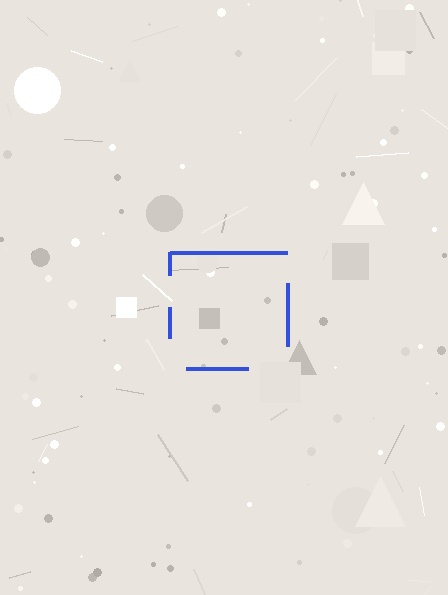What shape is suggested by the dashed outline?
The dashed outline suggests a square.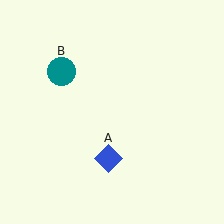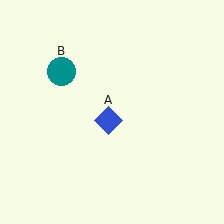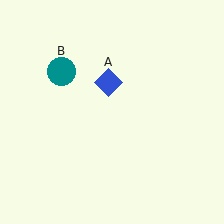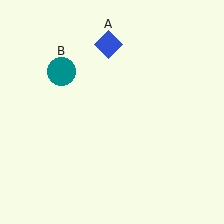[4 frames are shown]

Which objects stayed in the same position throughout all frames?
Teal circle (object B) remained stationary.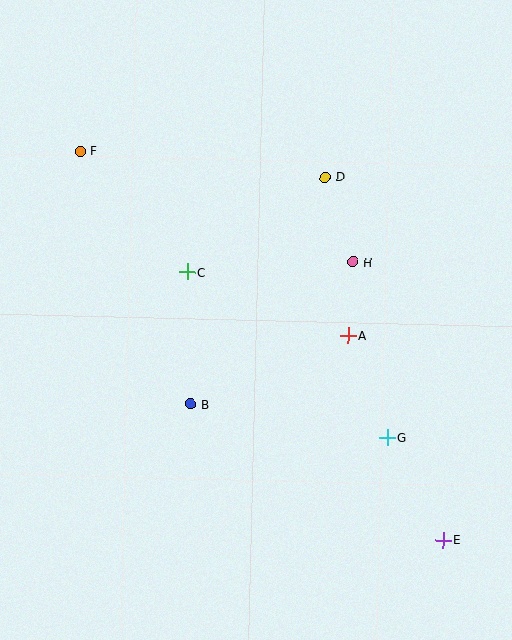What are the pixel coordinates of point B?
Point B is at (191, 404).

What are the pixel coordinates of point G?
Point G is at (387, 438).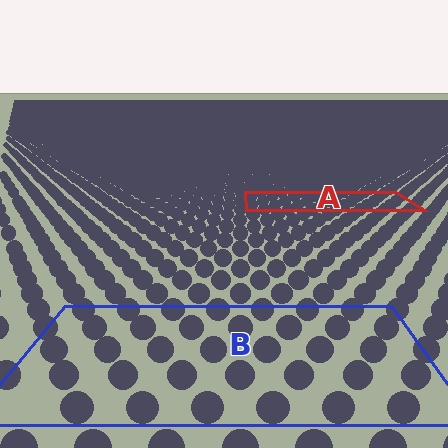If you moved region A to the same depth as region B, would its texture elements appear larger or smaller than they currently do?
They would appear larger. At a closer depth, the same texture elements are projected at a bigger on-screen size.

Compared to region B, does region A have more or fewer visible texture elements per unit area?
Region A has more texture elements per unit area — they are packed more densely because it is farther away.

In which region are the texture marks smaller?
The texture marks are smaller in region A, because it is farther away.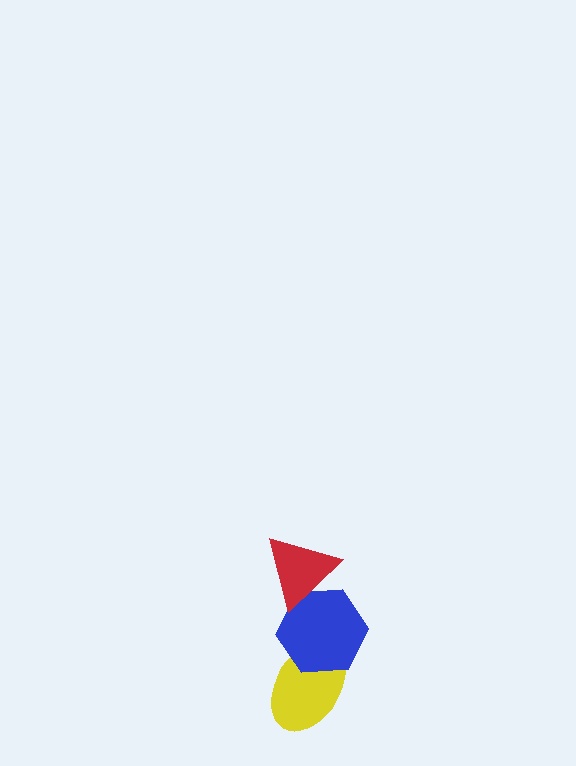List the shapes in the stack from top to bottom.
From top to bottom: the red triangle, the blue hexagon, the yellow ellipse.